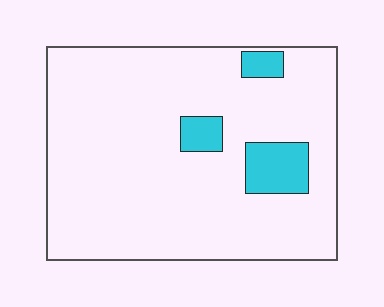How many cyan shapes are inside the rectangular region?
3.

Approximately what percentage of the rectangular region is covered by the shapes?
Approximately 10%.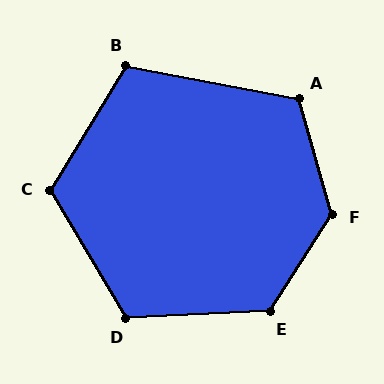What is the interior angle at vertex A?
Approximately 117 degrees (obtuse).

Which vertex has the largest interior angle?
F, at approximately 131 degrees.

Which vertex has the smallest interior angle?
B, at approximately 111 degrees.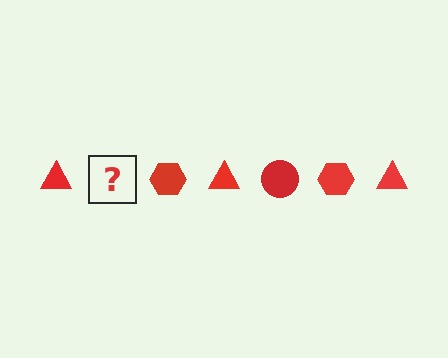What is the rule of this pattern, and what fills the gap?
The rule is that the pattern cycles through triangle, circle, hexagon shapes in red. The gap should be filled with a red circle.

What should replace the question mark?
The question mark should be replaced with a red circle.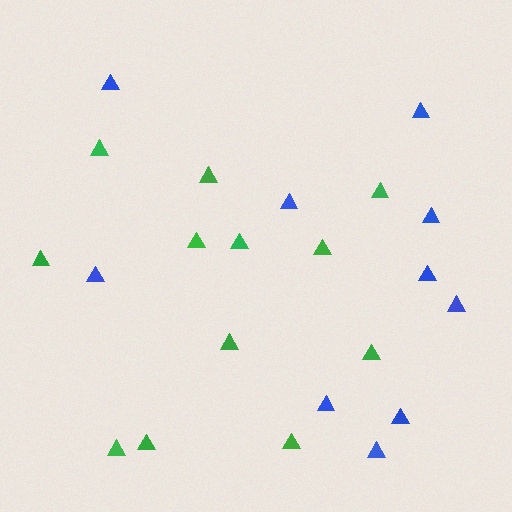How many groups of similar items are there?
There are 2 groups: one group of green triangles (12) and one group of blue triangles (10).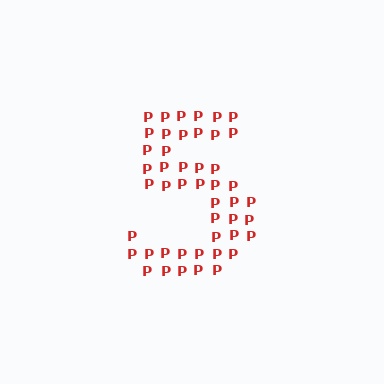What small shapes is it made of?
It is made of small letter P's.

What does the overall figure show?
The overall figure shows the digit 5.